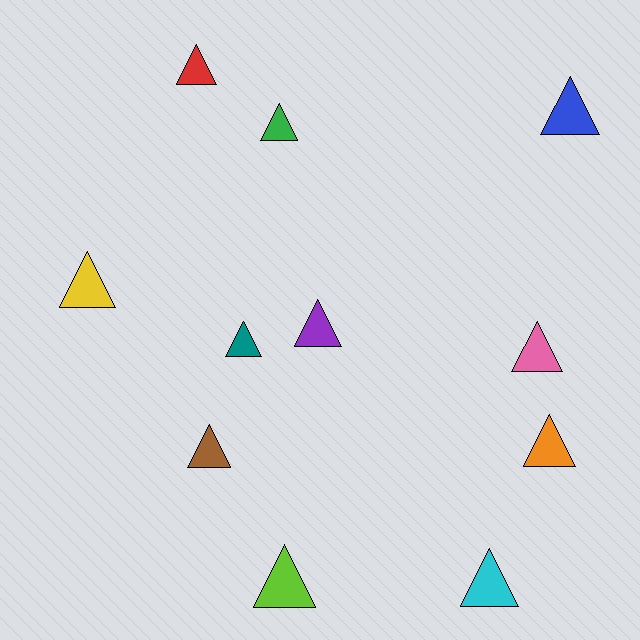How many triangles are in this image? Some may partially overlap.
There are 11 triangles.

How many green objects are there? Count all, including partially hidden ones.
There is 1 green object.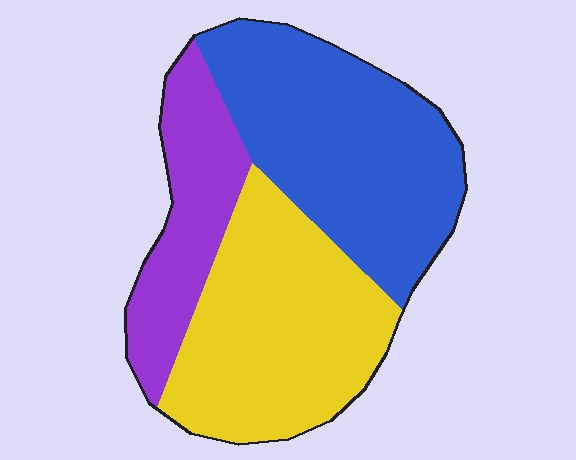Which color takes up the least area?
Purple, at roughly 20%.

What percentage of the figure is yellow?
Yellow covers roughly 40% of the figure.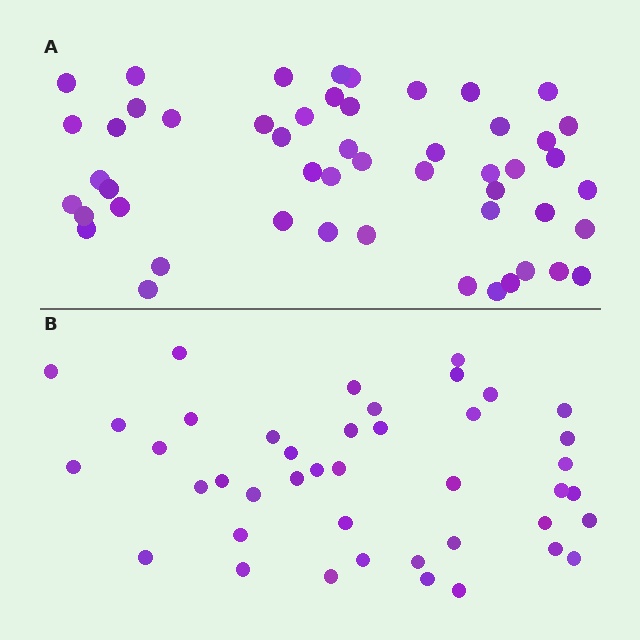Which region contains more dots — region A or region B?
Region A (the top region) has more dots.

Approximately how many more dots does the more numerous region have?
Region A has roughly 8 or so more dots than region B.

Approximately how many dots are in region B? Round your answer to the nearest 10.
About 40 dots. (The exact count is 42, which rounds to 40.)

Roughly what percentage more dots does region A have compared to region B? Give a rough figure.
About 20% more.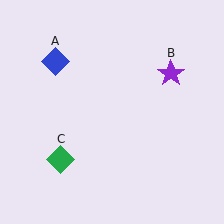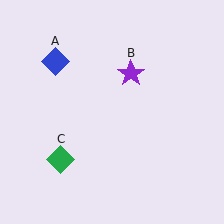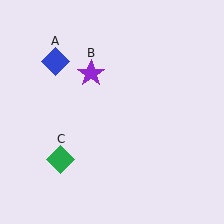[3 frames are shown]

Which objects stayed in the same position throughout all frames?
Blue diamond (object A) and green diamond (object C) remained stationary.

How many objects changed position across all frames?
1 object changed position: purple star (object B).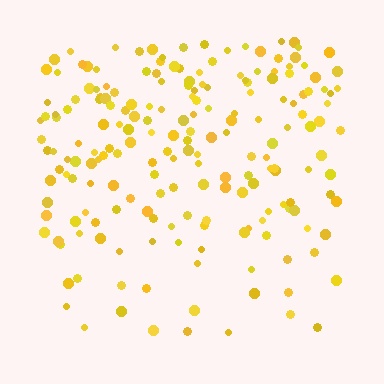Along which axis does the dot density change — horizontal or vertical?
Vertical.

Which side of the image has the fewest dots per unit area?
The bottom.